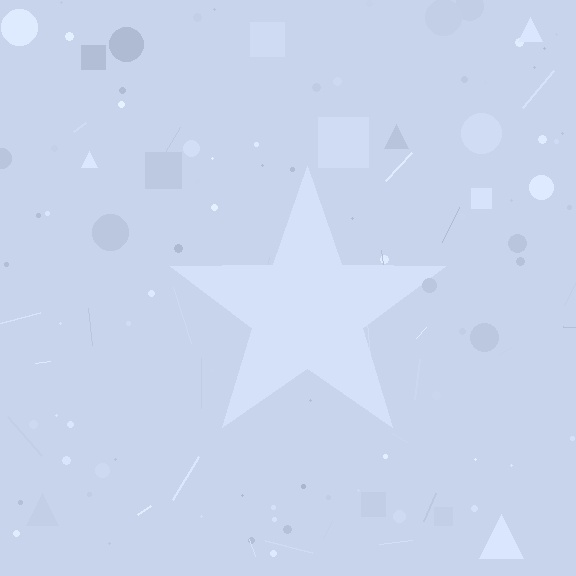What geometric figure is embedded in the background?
A star is embedded in the background.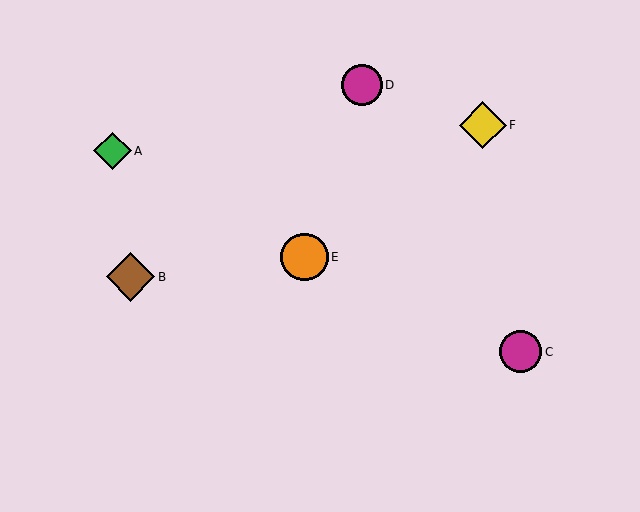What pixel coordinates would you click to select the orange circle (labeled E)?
Click at (304, 257) to select the orange circle E.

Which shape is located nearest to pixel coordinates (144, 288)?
The brown diamond (labeled B) at (131, 277) is nearest to that location.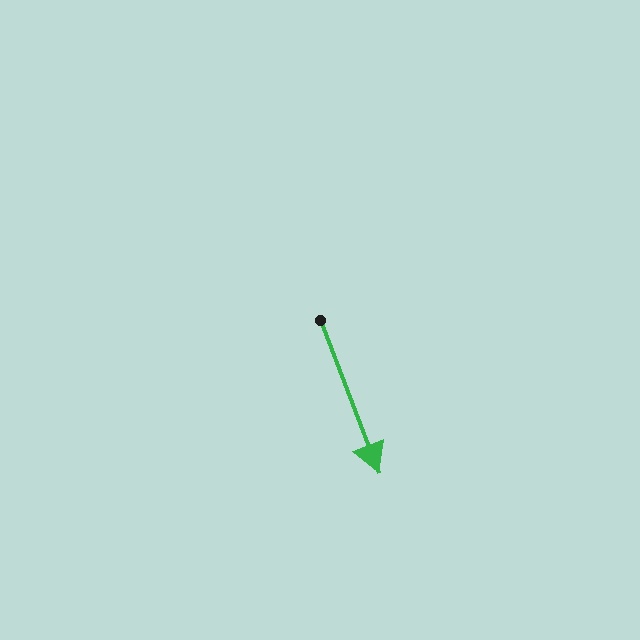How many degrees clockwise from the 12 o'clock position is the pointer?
Approximately 159 degrees.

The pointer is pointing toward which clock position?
Roughly 5 o'clock.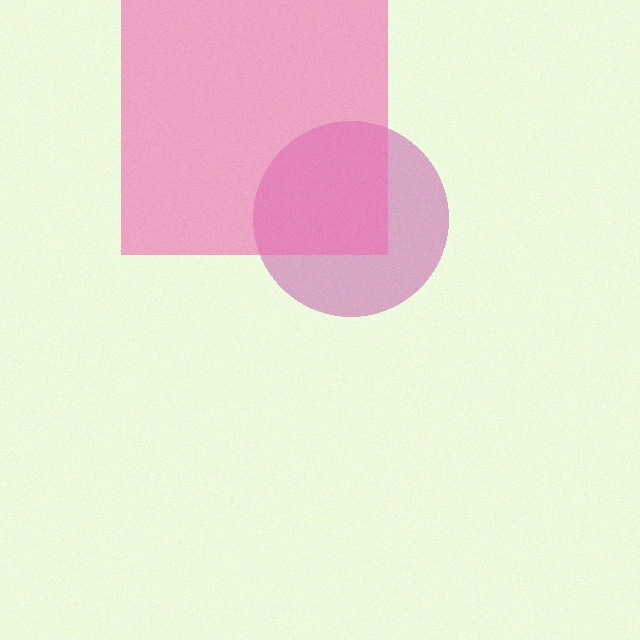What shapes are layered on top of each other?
The layered shapes are: a magenta circle, a pink square.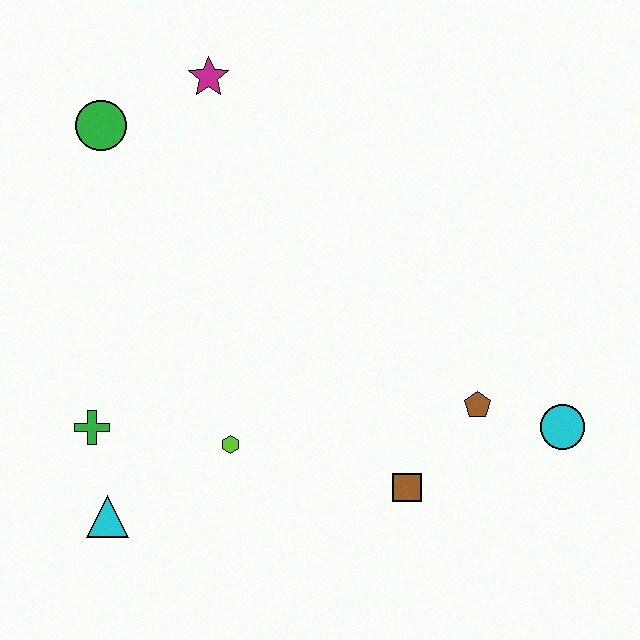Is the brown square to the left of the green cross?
No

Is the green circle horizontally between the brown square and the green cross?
Yes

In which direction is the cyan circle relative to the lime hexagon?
The cyan circle is to the right of the lime hexagon.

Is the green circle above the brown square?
Yes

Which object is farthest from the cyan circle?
The green circle is farthest from the cyan circle.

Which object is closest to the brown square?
The brown pentagon is closest to the brown square.